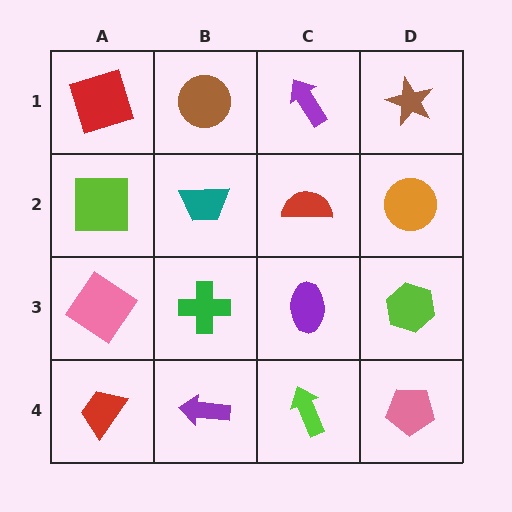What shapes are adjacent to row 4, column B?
A green cross (row 3, column B), a red trapezoid (row 4, column A), a lime arrow (row 4, column C).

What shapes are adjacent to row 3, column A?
A lime square (row 2, column A), a red trapezoid (row 4, column A), a green cross (row 3, column B).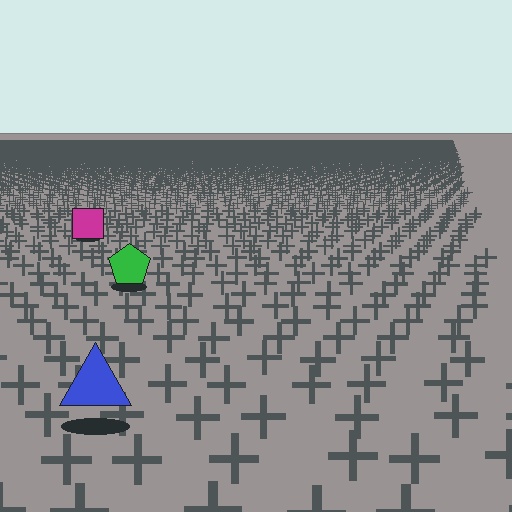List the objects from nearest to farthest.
From nearest to farthest: the blue triangle, the green pentagon, the magenta square.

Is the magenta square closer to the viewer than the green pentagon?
No. The green pentagon is closer — you can tell from the texture gradient: the ground texture is coarser near it.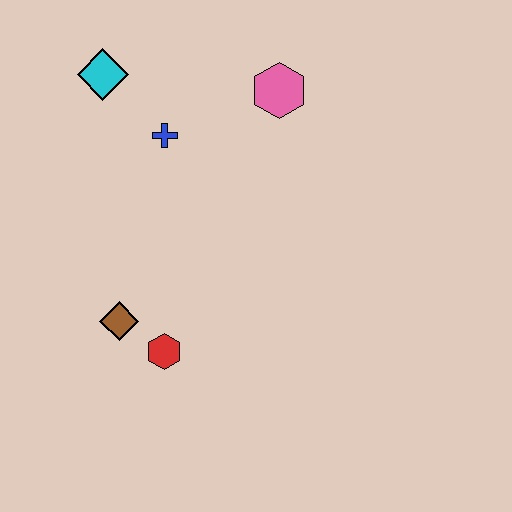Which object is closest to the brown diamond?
The red hexagon is closest to the brown diamond.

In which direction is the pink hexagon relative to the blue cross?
The pink hexagon is to the right of the blue cross.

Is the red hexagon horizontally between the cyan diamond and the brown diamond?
No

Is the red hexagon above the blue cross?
No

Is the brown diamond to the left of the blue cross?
Yes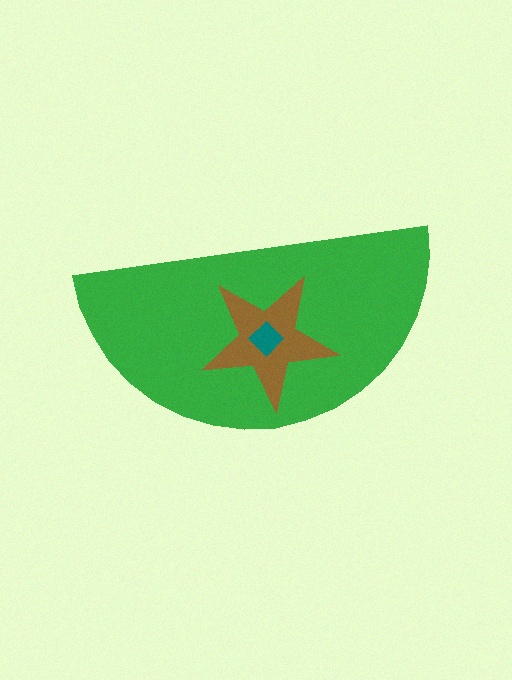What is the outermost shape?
The green semicircle.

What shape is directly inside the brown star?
The teal diamond.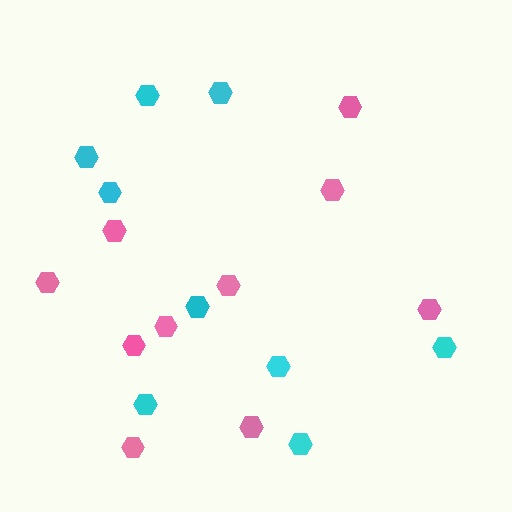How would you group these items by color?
There are 2 groups: one group of pink hexagons (10) and one group of cyan hexagons (9).